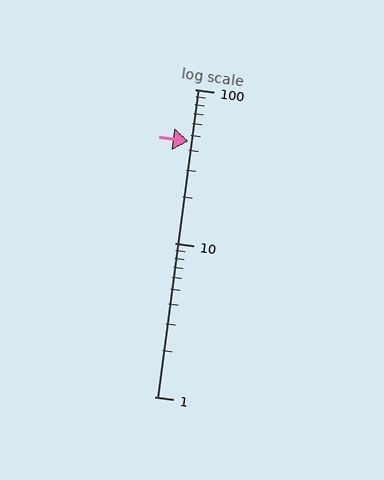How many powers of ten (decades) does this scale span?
The scale spans 2 decades, from 1 to 100.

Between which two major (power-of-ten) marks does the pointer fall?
The pointer is between 10 and 100.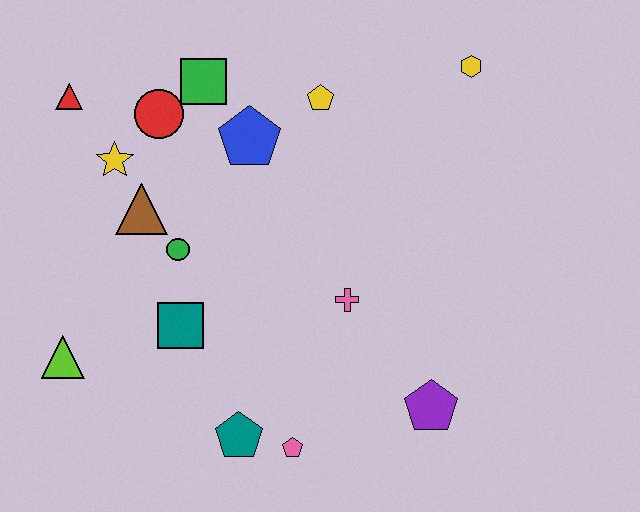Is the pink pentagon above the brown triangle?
No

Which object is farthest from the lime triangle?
The yellow hexagon is farthest from the lime triangle.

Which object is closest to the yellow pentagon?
The blue pentagon is closest to the yellow pentagon.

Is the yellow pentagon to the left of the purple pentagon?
Yes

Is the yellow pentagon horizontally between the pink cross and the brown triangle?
Yes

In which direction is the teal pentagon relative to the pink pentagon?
The teal pentagon is to the left of the pink pentagon.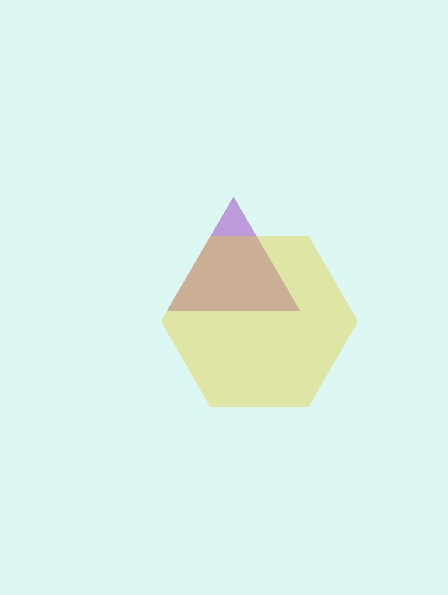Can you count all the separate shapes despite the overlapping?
Yes, there are 2 separate shapes.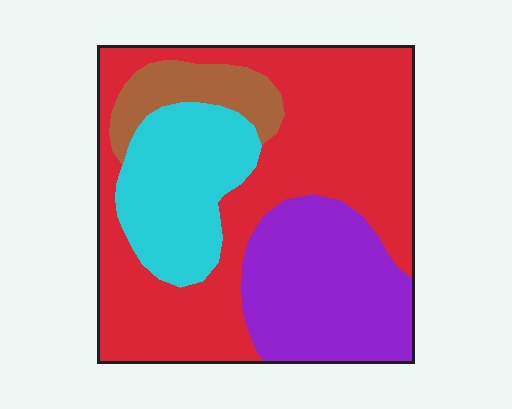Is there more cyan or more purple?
Purple.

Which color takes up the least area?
Brown, at roughly 10%.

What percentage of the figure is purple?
Purple covers roughly 25% of the figure.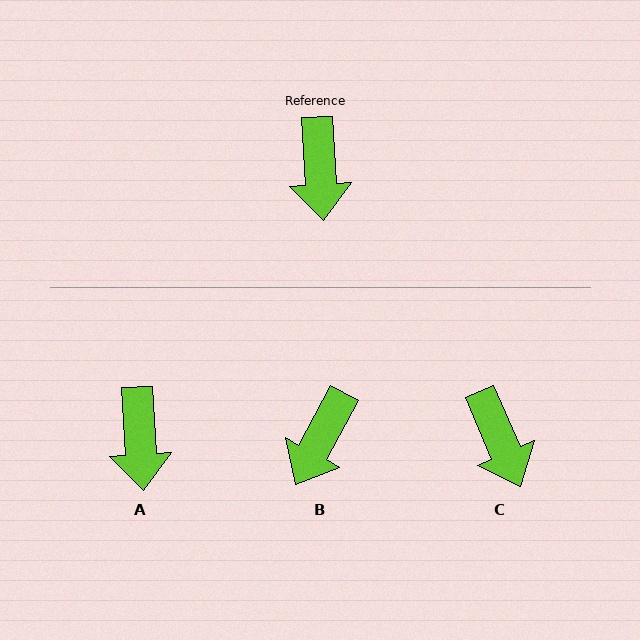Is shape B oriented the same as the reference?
No, it is off by about 32 degrees.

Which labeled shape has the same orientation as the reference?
A.